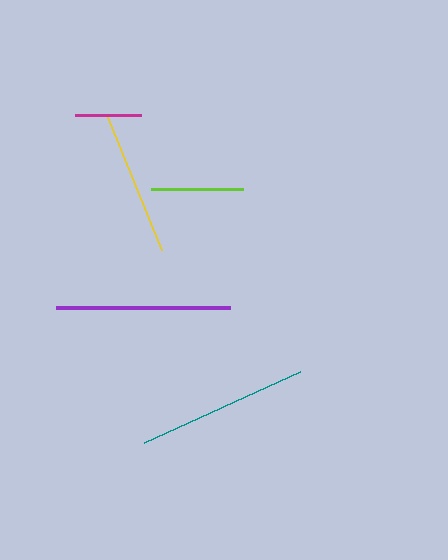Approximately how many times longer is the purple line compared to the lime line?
The purple line is approximately 1.9 times the length of the lime line.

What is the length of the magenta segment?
The magenta segment is approximately 67 pixels long.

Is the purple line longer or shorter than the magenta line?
The purple line is longer than the magenta line.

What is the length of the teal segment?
The teal segment is approximately 172 pixels long.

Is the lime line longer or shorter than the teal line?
The teal line is longer than the lime line.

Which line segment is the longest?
The purple line is the longest at approximately 175 pixels.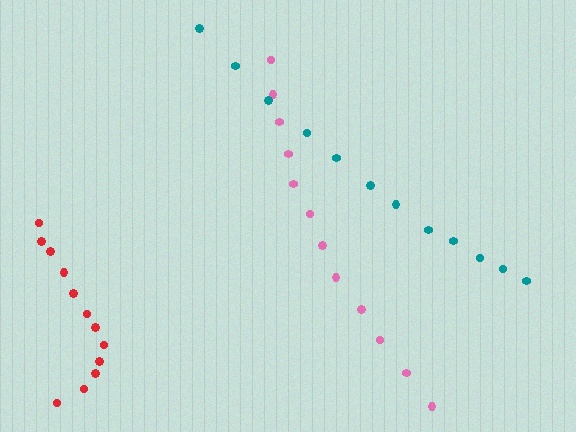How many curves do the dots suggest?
There are 3 distinct paths.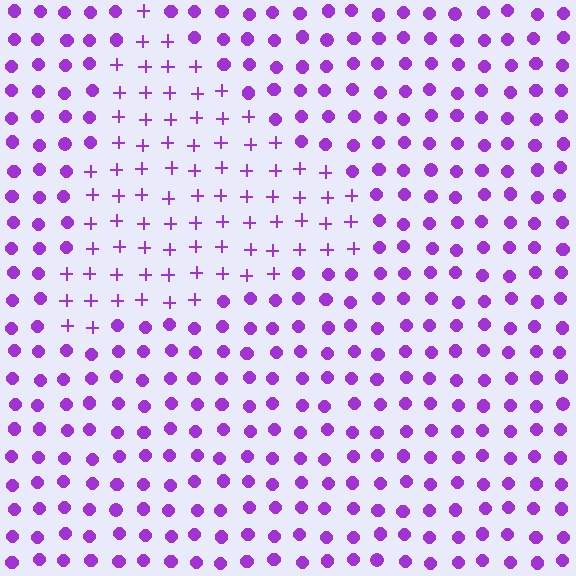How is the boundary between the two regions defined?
The boundary is defined by a change in element shape: plus signs inside vs. circles outside. All elements share the same color and spacing.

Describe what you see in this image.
The image is filled with small purple elements arranged in a uniform grid. A triangle-shaped region contains plus signs, while the surrounding area contains circles. The boundary is defined purely by the change in element shape.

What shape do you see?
I see a triangle.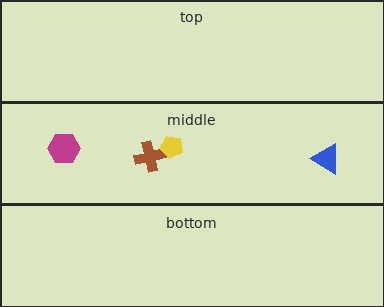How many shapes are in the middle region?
4.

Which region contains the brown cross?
The middle region.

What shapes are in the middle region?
The blue triangle, the brown cross, the magenta hexagon, the yellow pentagon.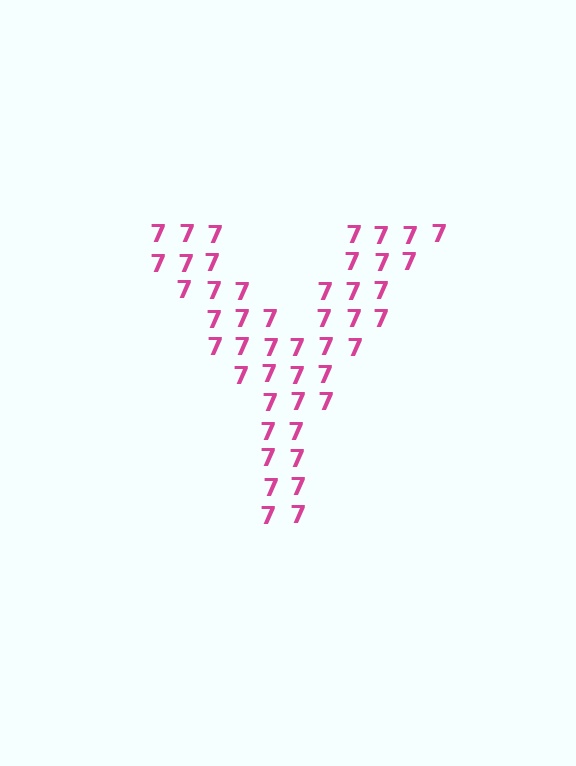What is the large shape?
The large shape is the letter Y.